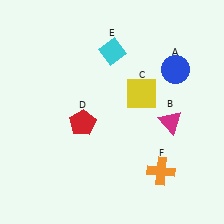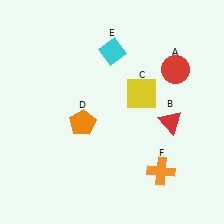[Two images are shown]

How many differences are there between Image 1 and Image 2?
There are 3 differences between the two images.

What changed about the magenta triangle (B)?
In Image 1, B is magenta. In Image 2, it changed to red.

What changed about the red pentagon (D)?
In Image 1, D is red. In Image 2, it changed to orange.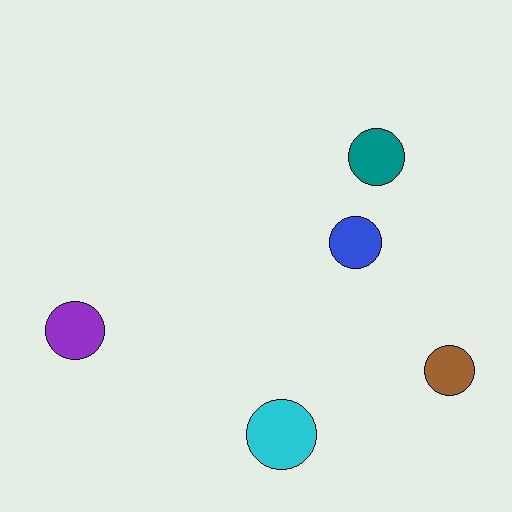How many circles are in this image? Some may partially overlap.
There are 5 circles.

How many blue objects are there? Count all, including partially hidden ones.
There is 1 blue object.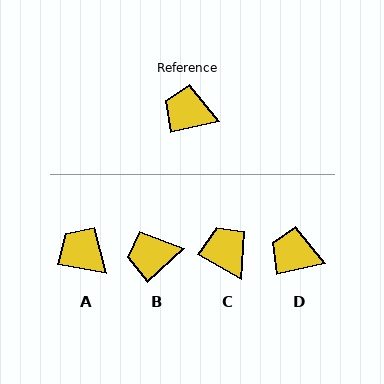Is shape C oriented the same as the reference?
No, it is off by about 43 degrees.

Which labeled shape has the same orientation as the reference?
D.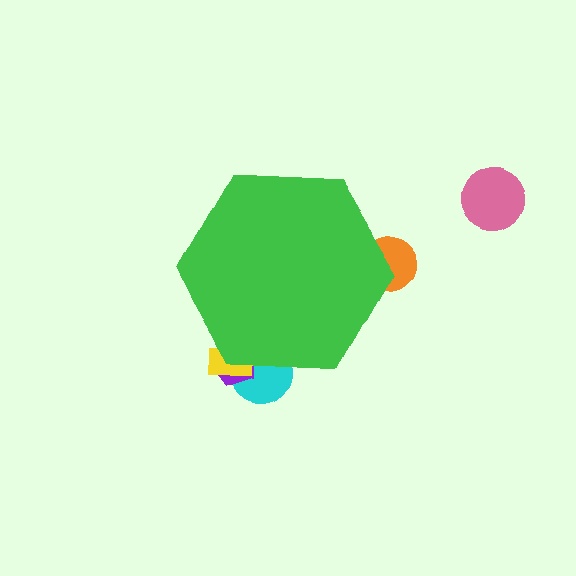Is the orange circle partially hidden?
Yes, the orange circle is partially hidden behind the green hexagon.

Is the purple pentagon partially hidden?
Yes, the purple pentagon is partially hidden behind the green hexagon.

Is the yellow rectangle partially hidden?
Yes, the yellow rectangle is partially hidden behind the green hexagon.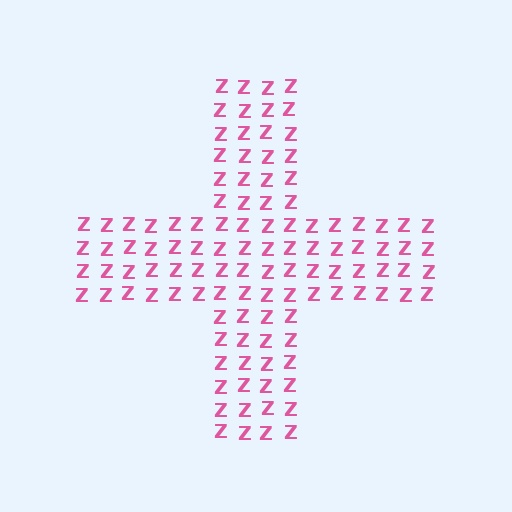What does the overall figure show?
The overall figure shows a cross.